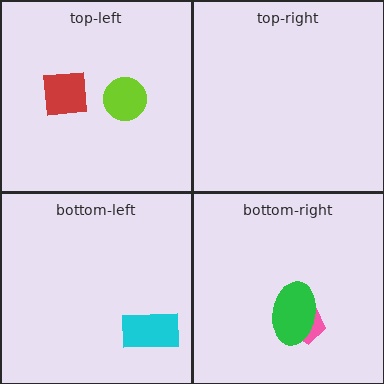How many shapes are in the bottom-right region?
2.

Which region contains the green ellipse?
The bottom-right region.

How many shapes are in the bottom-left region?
1.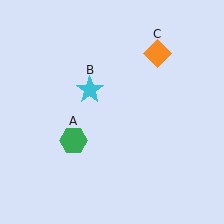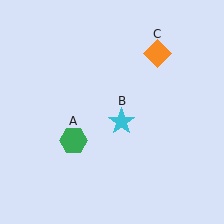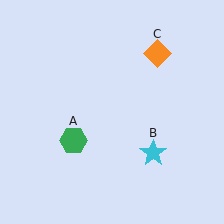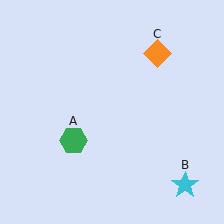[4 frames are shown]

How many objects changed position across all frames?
1 object changed position: cyan star (object B).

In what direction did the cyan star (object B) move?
The cyan star (object B) moved down and to the right.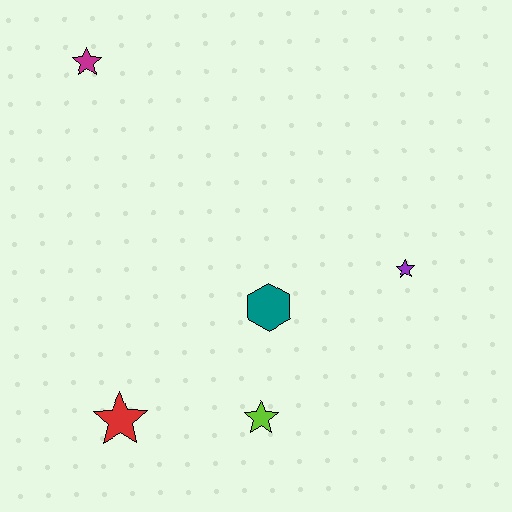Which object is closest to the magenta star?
The teal hexagon is closest to the magenta star.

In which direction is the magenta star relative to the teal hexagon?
The magenta star is above the teal hexagon.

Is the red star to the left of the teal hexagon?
Yes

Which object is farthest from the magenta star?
The lime star is farthest from the magenta star.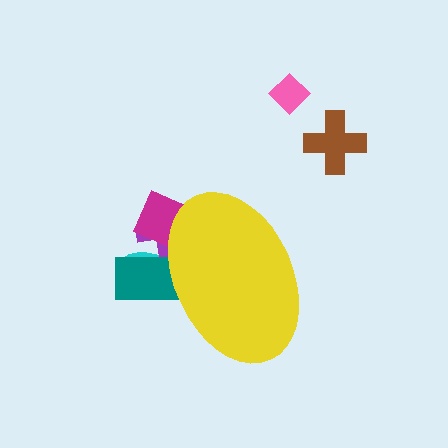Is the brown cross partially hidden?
No, the brown cross is fully visible.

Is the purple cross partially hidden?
Yes, the purple cross is partially hidden behind the yellow ellipse.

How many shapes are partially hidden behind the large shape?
4 shapes are partially hidden.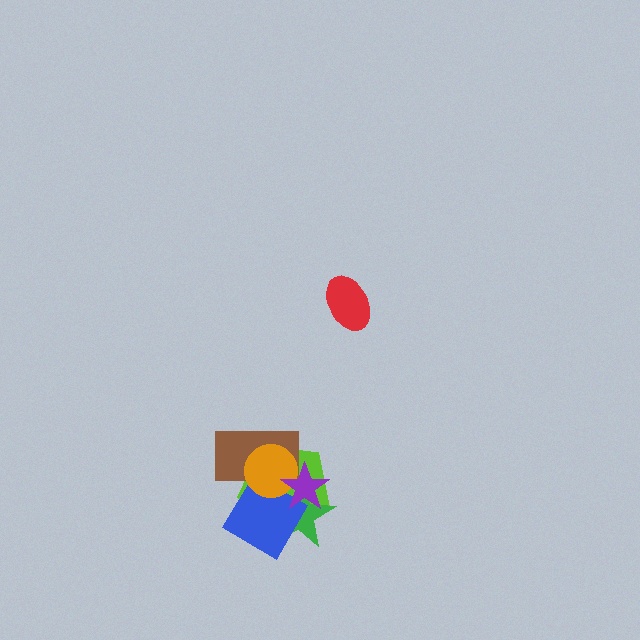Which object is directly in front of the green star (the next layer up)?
The blue diamond is directly in front of the green star.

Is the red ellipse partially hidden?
No, no other shape covers it.